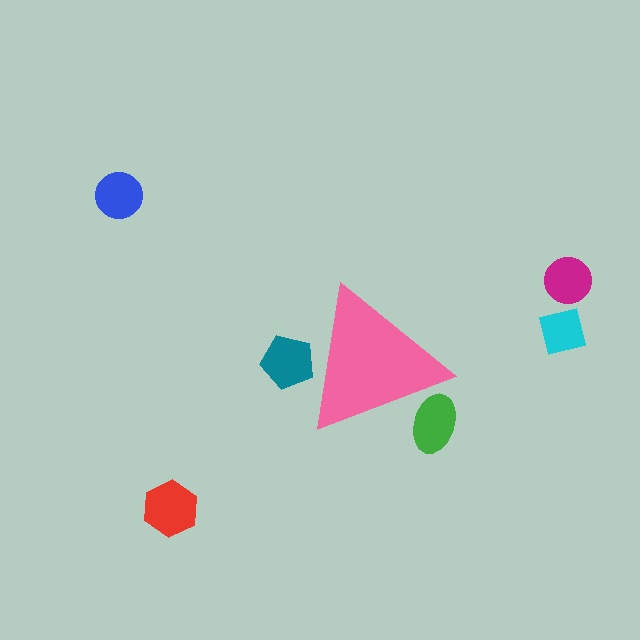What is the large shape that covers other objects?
A pink triangle.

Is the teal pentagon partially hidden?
Yes, the teal pentagon is partially hidden behind the pink triangle.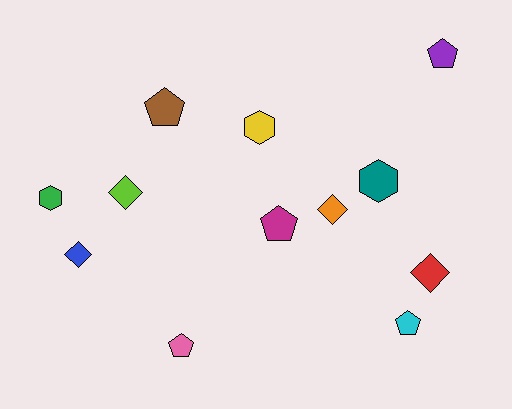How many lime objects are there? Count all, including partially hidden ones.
There is 1 lime object.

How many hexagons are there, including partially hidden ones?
There are 3 hexagons.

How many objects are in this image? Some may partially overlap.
There are 12 objects.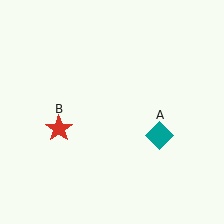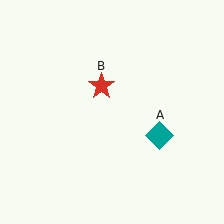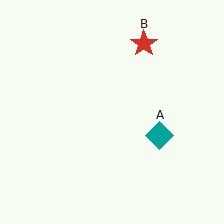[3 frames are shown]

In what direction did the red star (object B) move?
The red star (object B) moved up and to the right.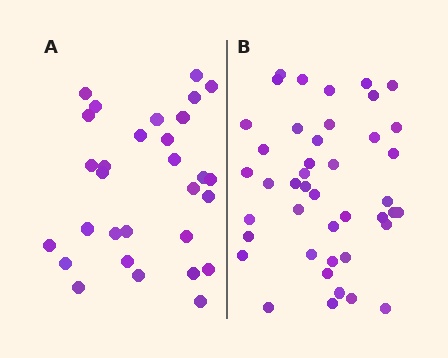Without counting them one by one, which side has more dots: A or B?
Region B (the right region) has more dots.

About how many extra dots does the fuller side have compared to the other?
Region B has approximately 15 more dots than region A.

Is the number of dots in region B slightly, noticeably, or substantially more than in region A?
Region B has noticeably more, but not dramatically so. The ratio is roughly 1.4 to 1.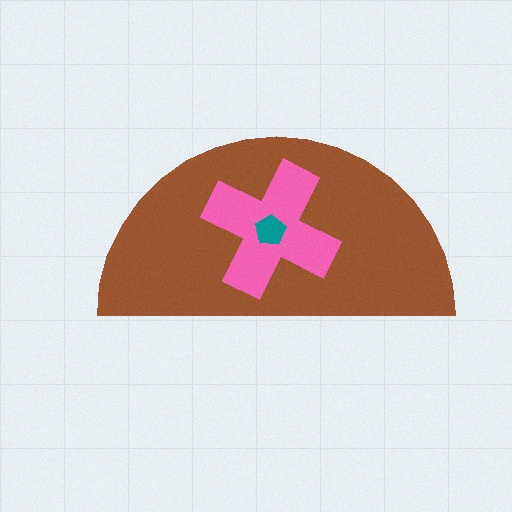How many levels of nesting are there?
3.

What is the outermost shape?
The brown semicircle.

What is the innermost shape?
The teal pentagon.